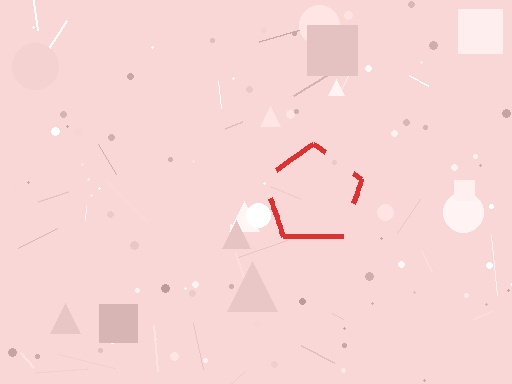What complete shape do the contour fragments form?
The contour fragments form a pentagon.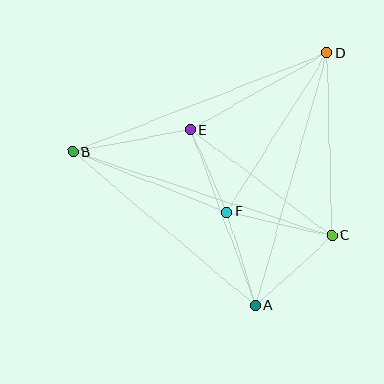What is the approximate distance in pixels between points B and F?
The distance between B and F is approximately 165 pixels.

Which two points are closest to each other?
Points E and F are closest to each other.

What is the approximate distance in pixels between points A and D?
The distance between A and D is approximately 262 pixels.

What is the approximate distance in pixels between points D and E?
The distance between D and E is approximately 157 pixels.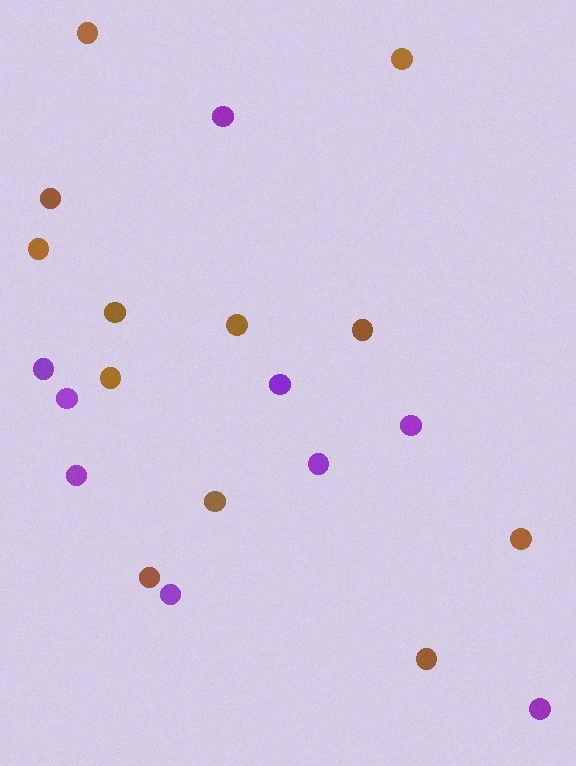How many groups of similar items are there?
There are 2 groups: one group of purple circles (9) and one group of brown circles (12).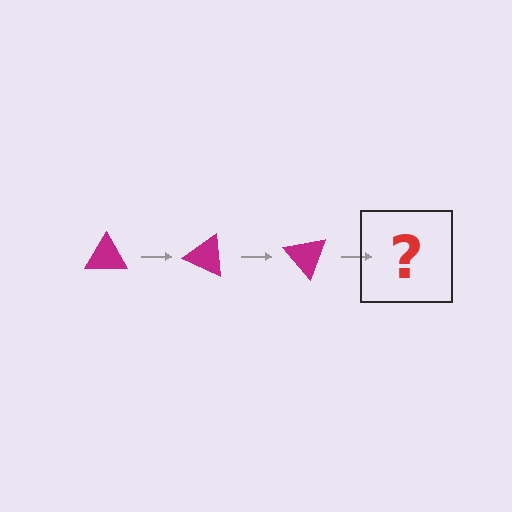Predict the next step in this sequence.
The next step is a magenta triangle rotated 75 degrees.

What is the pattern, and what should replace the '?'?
The pattern is that the triangle rotates 25 degrees each step. The '?' should be a magenta triangle rotated 75 degrees.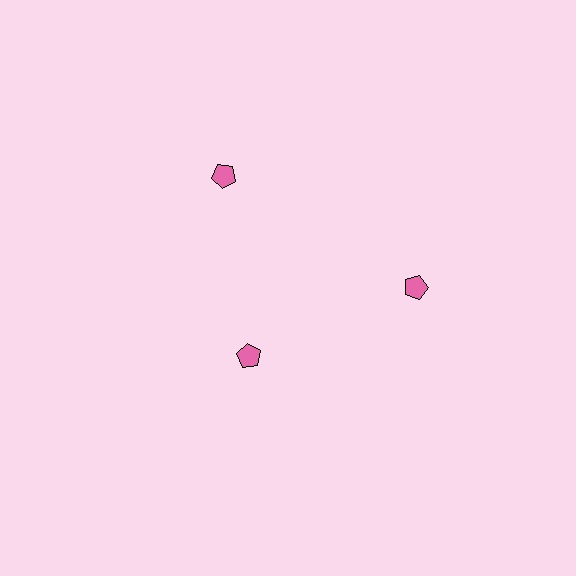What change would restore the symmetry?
The symmetry would be restored by moving it outward, back onto the ring so that all 3 pentagons sit at equal angles and equal distance from the center.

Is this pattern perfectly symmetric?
No. The 3 pink pentagons are arranged in a ring, but one element near the 7 o'clock position is pulled inward toward the center, breaking the 3-fold rotational symmetry.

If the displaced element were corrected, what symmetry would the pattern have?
It would have 3-fold rotational symmetry — the pattern would map onto itself every 120 degrees.